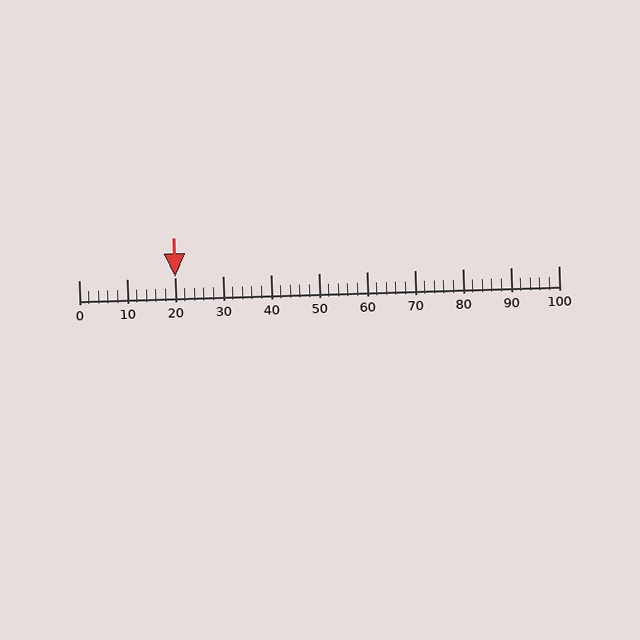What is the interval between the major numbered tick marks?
The major tick marks are spaced 10 units apart.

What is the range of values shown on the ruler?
The ruler shows values from 0 to 100.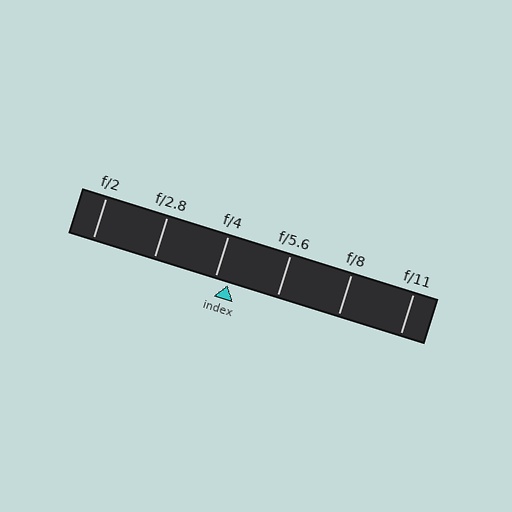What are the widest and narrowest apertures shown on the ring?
The widest aperture shown is f/2 and the narrowest is f/11.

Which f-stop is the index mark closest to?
The index mark is closest to f/4.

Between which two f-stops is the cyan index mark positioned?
The index mark is between f/4 and f/5.6.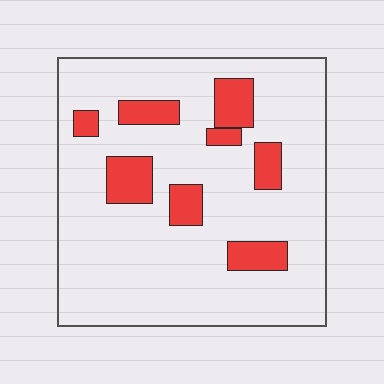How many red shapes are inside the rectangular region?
8.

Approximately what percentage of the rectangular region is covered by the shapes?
Approximately 15%.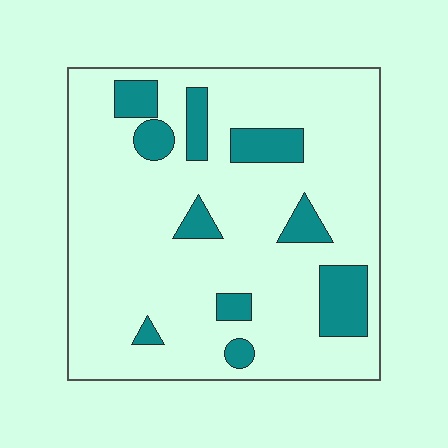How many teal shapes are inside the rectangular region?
10.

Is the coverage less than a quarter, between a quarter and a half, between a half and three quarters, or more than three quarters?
Less than a quarter.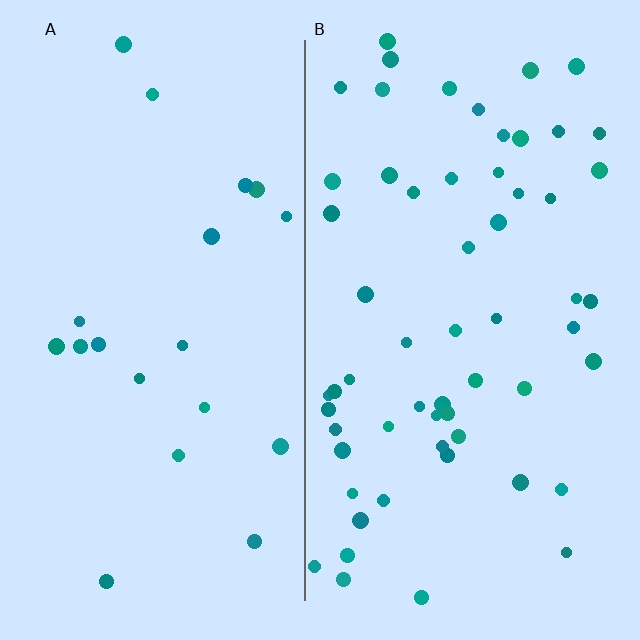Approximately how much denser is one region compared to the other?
Approximately 3.0× — region B over region A.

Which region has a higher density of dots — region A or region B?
B (the right).